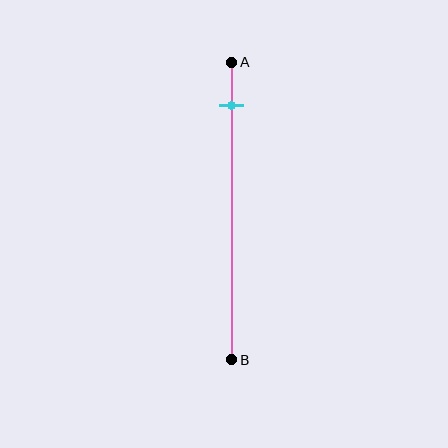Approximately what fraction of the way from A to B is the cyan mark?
The cyan mark is approximately 15% of the way from A to B.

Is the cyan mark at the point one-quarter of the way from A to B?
No, the mark is at about 15% from A, not at the 25% one-quarter point.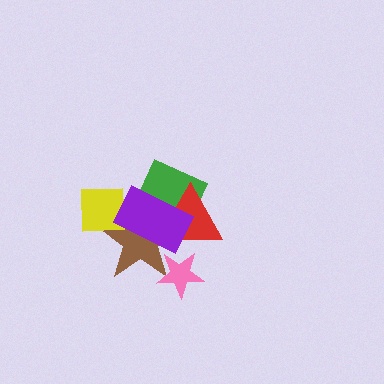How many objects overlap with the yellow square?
2 objects overlap with the yellow square.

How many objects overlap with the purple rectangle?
4 objects overlap with the purple rectangle.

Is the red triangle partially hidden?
Yes, it is partially covered by another shape.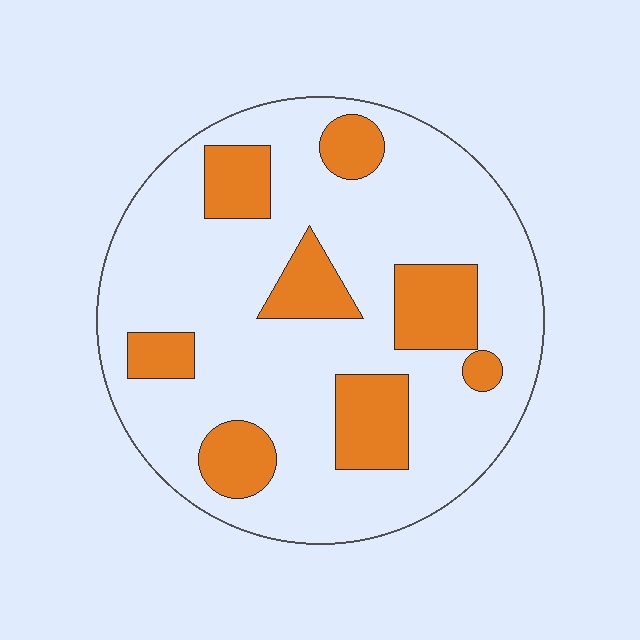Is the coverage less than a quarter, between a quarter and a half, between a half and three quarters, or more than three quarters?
Less than a quarter.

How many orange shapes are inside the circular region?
8.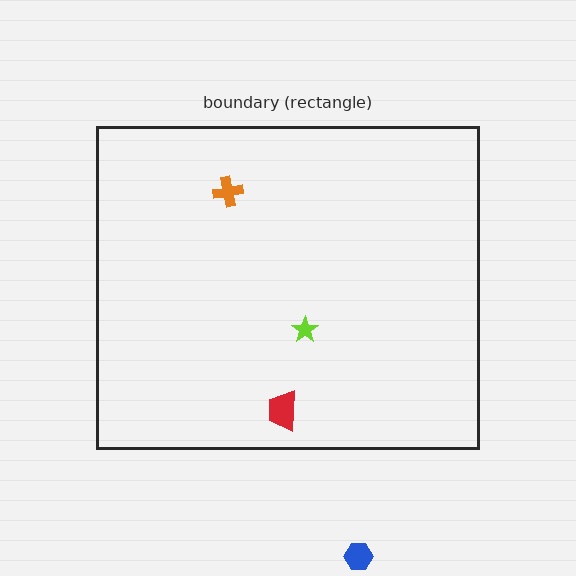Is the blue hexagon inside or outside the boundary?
Outside.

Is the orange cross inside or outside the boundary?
Inside.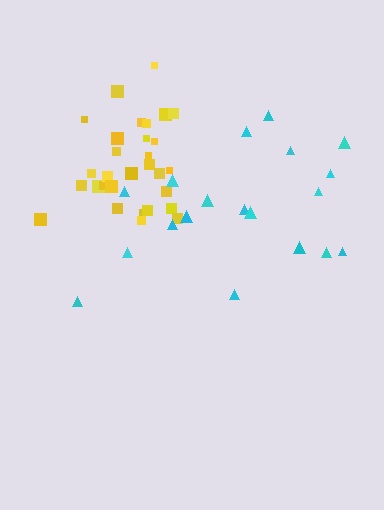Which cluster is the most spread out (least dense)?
Cyan.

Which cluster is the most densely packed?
Yellow.